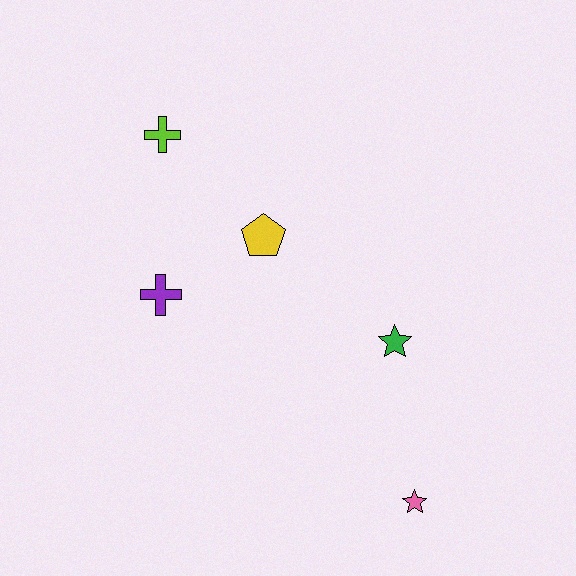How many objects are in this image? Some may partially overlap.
There are 5 objects.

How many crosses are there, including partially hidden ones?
There are 2 crosses.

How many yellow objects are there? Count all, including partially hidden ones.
There is 1 yellow object.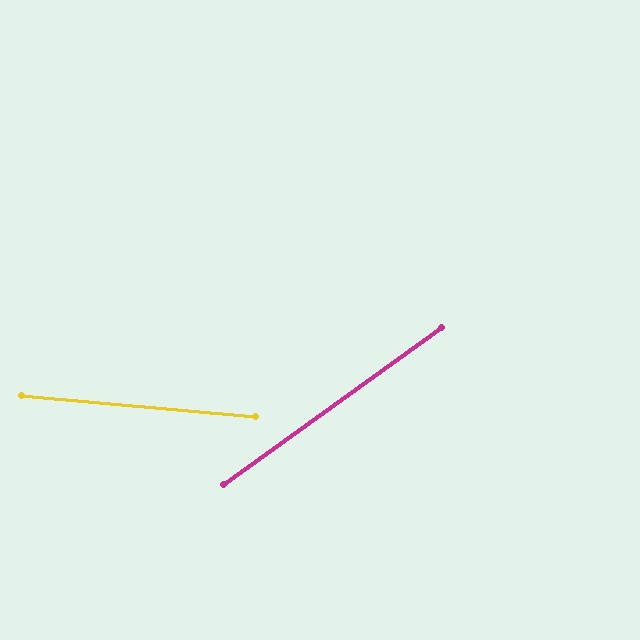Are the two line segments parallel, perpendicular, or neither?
Neither parallel nor perpendicular — they differ by about 41°.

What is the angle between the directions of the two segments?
Approximately 41 degrees.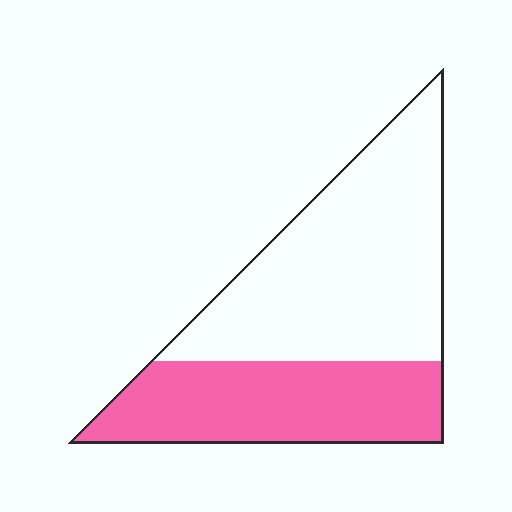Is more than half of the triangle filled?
No.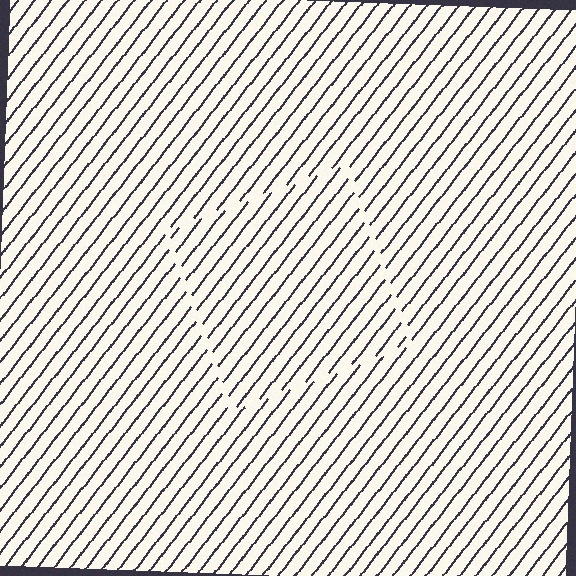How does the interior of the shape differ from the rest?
The interior of the shape contains the same grating, shifted by half a period — the contour is defined by the phase discontinuity where line-ends from the inner and outer gratings abut.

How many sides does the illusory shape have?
4 sides — the line-ends trace a square.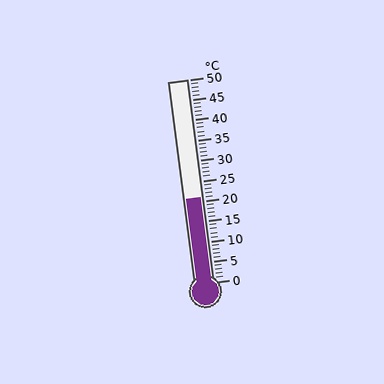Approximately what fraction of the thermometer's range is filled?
The thermometer is filled to approximately 40% of its range.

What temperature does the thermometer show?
The thermometer shows approximately 21°C.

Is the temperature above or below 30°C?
The temperature is below 30°C.